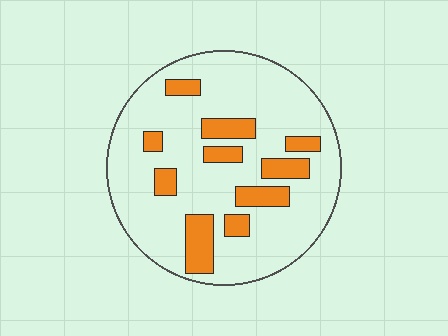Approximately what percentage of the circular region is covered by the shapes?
Approximately 20%.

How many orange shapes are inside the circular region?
10.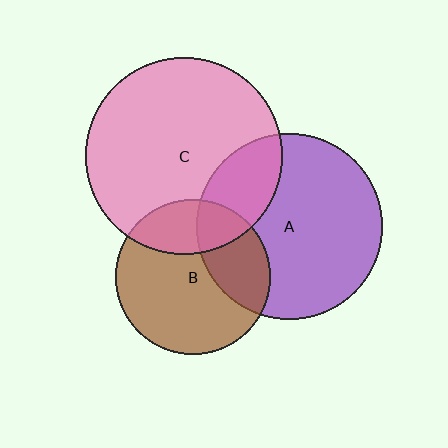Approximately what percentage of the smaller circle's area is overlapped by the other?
Approximately 30%.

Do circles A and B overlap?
Yes.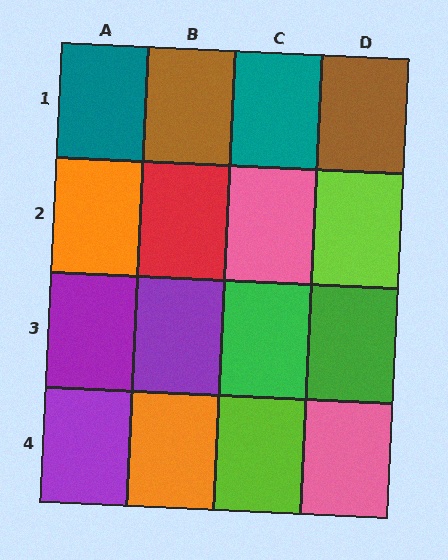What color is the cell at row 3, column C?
Green.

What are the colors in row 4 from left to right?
Purple, orange, lime, pink.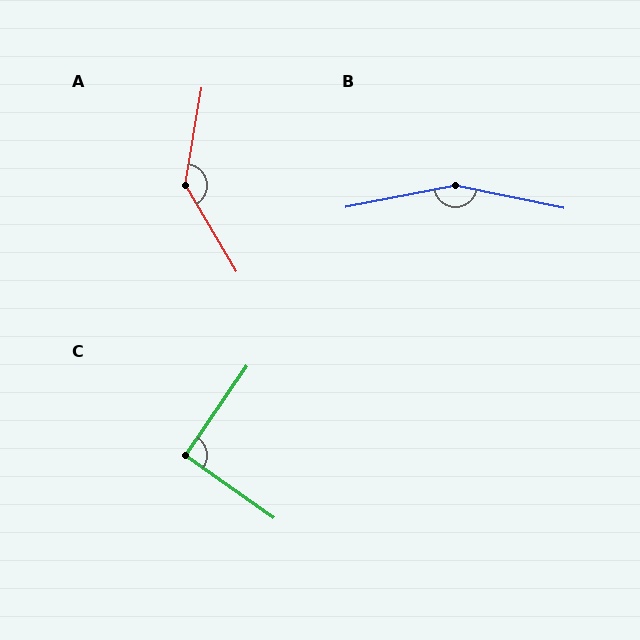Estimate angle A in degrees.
Approximately 140 degrees.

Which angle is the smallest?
C, at approximately 91 degrees.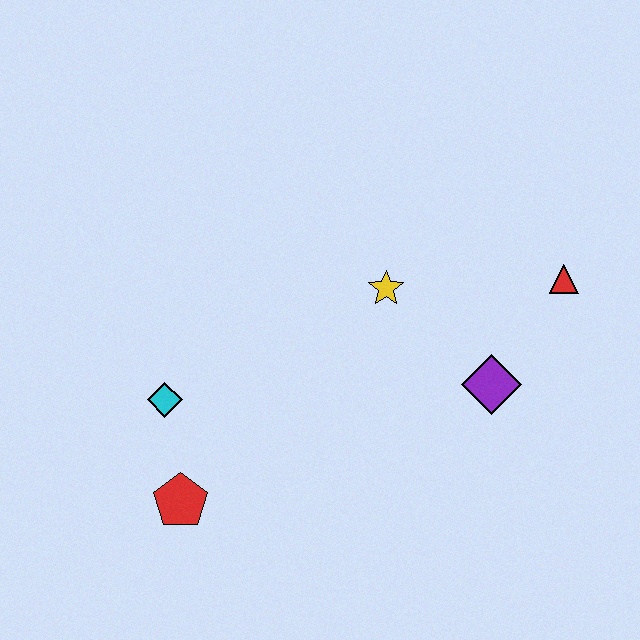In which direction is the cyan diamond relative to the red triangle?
The cyan diamond is to the left of the red triangle.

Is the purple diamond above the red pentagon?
Yes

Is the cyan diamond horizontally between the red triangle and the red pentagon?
No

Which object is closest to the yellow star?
The purple diamond is closest to the yellow star.